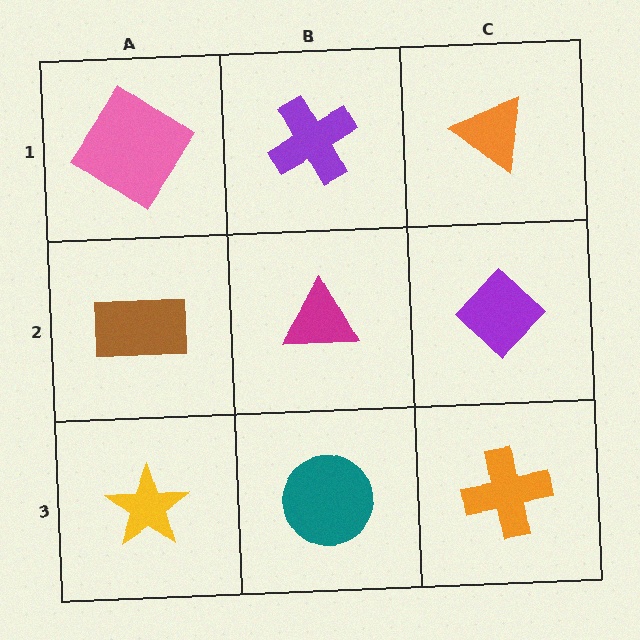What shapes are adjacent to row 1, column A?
A brown rectangle (row 2, column A), a purple cross (row 1, column B).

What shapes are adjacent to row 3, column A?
A brown rectangle (row 2, column A), a teal circle (row 3, column B).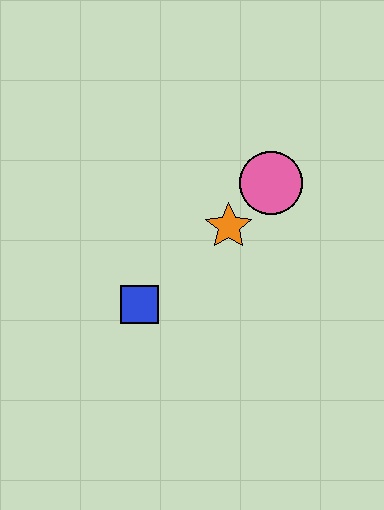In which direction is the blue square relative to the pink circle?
The blue square is to the left of the pink circle.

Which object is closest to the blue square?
The orange star is closest to the blue square.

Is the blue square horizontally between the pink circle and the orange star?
No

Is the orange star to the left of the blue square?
No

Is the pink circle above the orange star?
Yes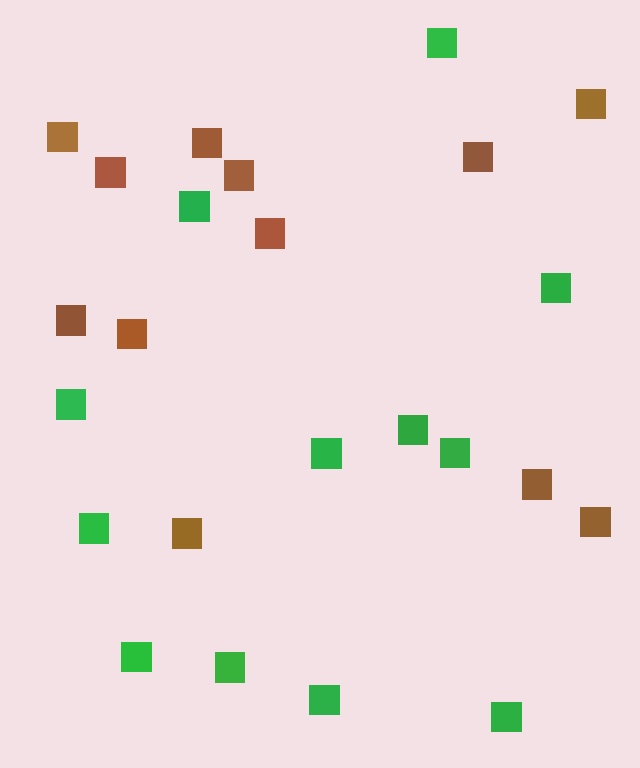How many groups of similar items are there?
There are 2 groups: one group of green squares (12) and one group of brown squares (12).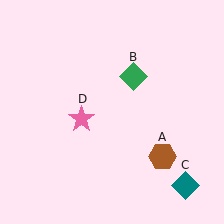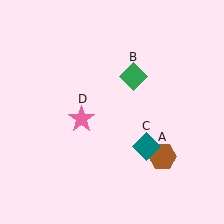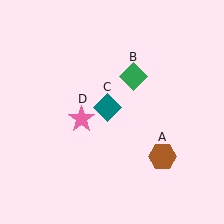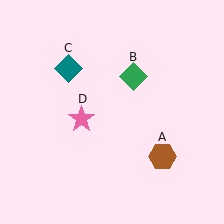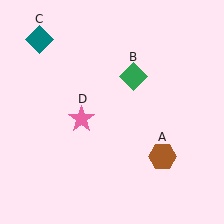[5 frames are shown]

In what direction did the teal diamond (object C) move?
The teal diamond (object C) moved up and to the left.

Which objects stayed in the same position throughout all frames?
Brown hexagon (object A) and green diamond (object B) and pink star (object D) remained stationary.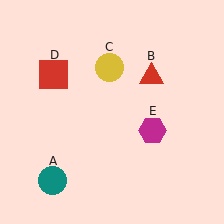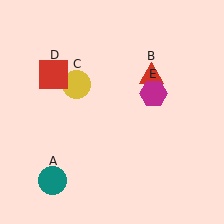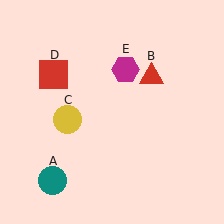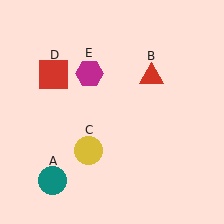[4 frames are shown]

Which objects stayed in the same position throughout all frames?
Teal circle (object A) and red triangle (object B) and red square (object D) remained stationary.